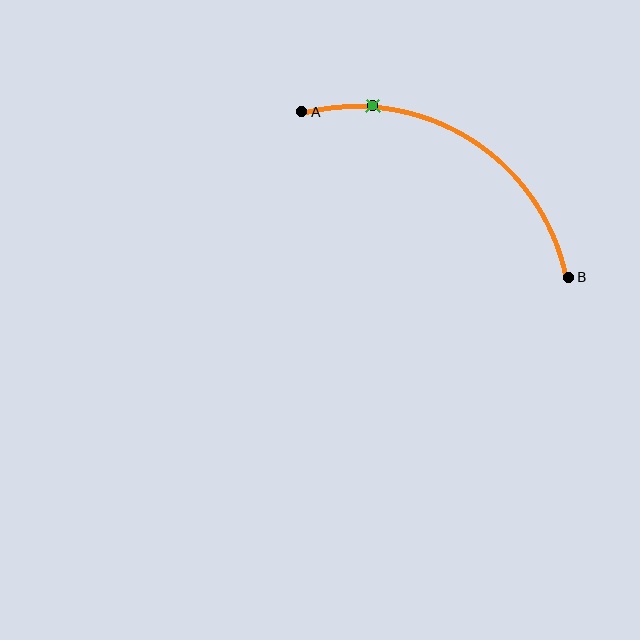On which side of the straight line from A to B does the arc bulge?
The arc bulges above the straight line connecting A and B.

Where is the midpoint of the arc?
The arc midpoint is the point on the curve farthest from the straight line joining A and B. It sits above that line.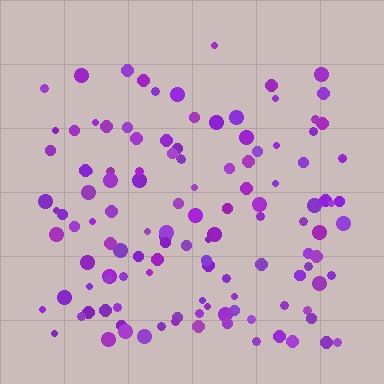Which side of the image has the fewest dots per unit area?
The top.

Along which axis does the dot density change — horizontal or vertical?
Vertical.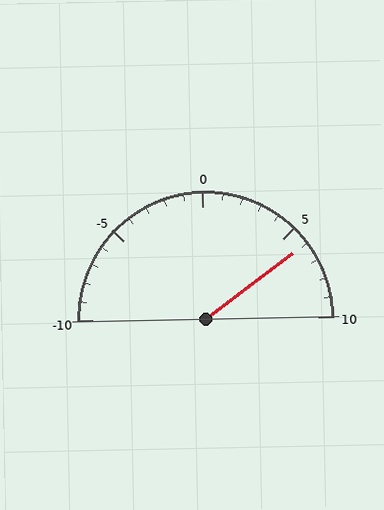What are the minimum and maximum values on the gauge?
The gauge ranges from -10 to 10.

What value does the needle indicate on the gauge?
The needle indicates approximately 6.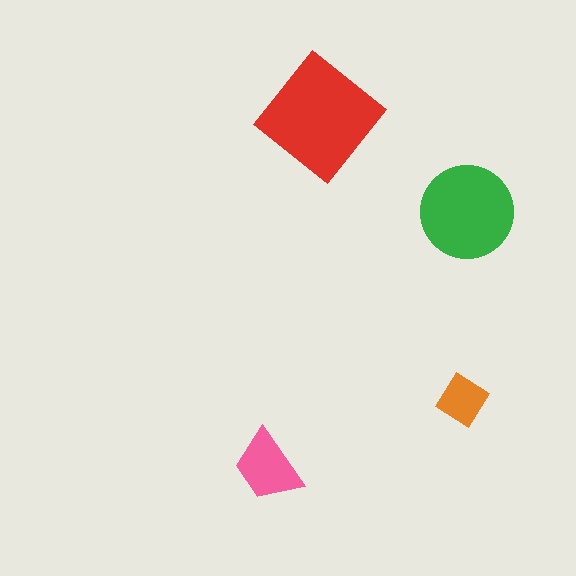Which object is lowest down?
The pink trapezoid is bottommost.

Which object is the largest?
The red diamond.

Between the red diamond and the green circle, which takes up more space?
The red diamond.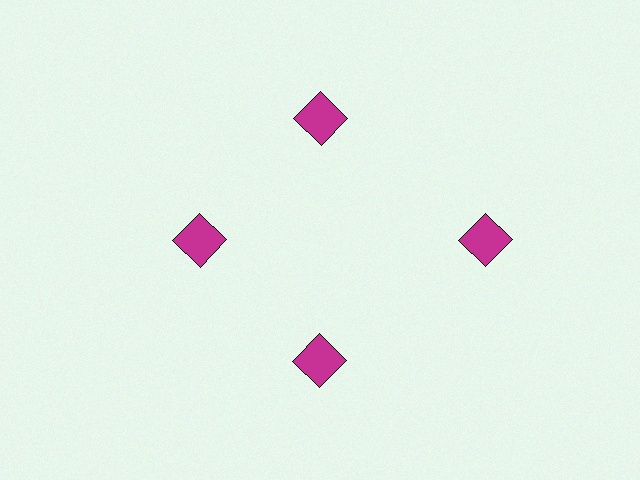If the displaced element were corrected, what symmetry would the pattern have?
It would have 4-fold rotational symmetry — the pattern would map onto itself every 90 degrees.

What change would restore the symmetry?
The symmetry would be restored by moving it inward, back onto the ring so that all 4 squares sit at equal angles and equal distance from the center.